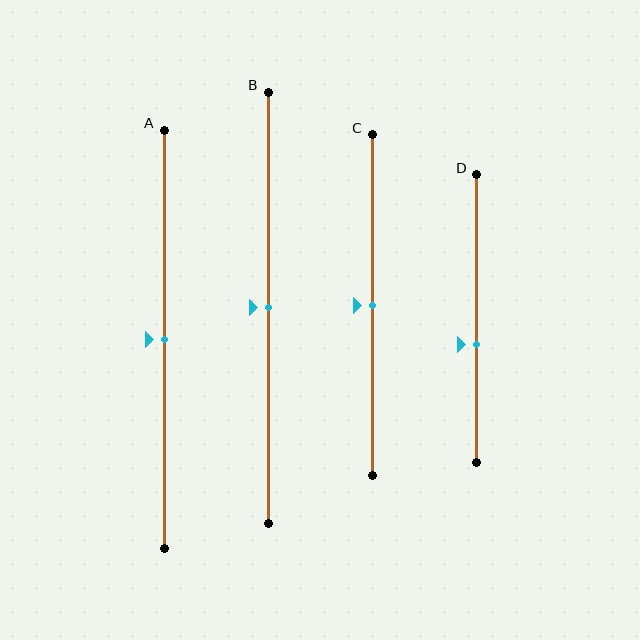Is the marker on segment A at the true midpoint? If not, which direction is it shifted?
Yes, the marker on segment A is at the true midpoint.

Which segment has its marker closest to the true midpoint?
Segment A has its marker closest to the true midpoint.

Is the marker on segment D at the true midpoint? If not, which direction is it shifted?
No, the marker on segment D is shifted downward by about 9% of the segment length.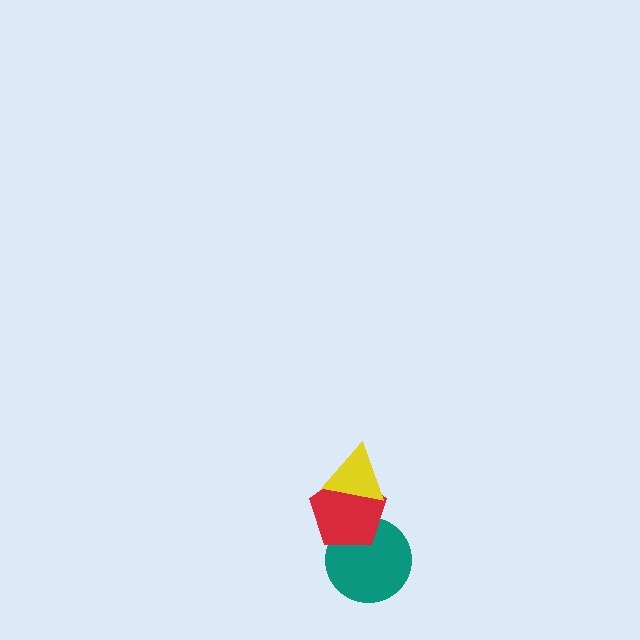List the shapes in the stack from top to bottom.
From top to bottom: the yellow triangle, the red pentagon, the teal circle.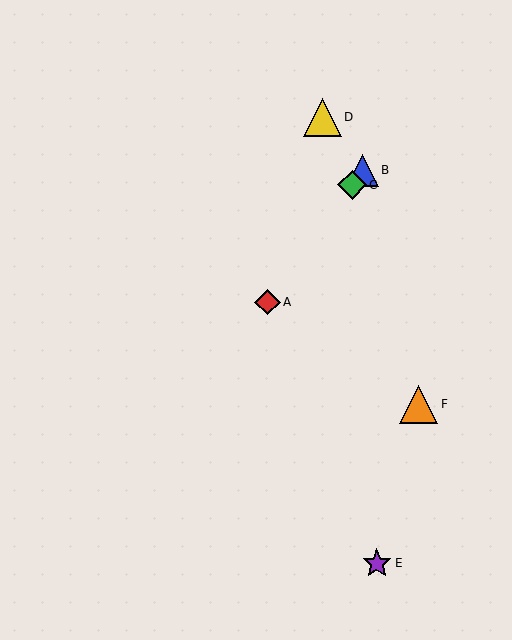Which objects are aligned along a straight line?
Objects A, B, C are aligned along a straight line.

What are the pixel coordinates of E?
Object E is at (377, 563).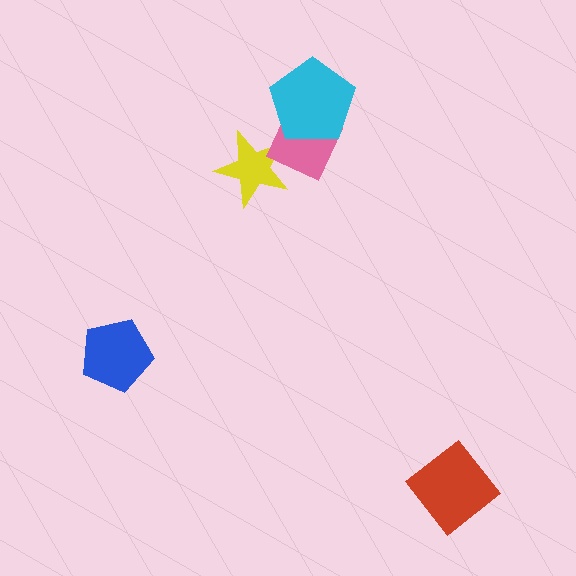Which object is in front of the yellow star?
The pink square is in front of the yellow star.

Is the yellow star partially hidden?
Yes, it is partially covered by another shape.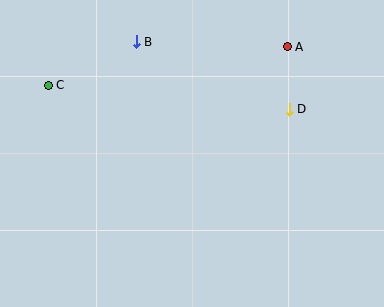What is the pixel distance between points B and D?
The distance between B and D is 168 pixels.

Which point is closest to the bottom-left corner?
Point C is closest to the bottom-left corner.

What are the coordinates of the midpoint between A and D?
The midpoint between A and D is at (288, 78).